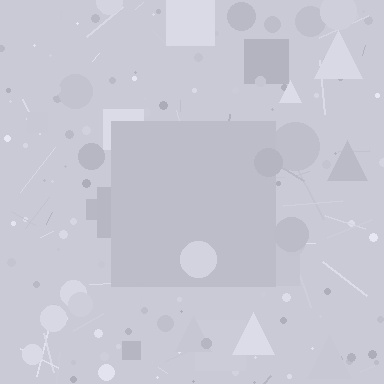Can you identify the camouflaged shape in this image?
The camouflaged shape is a square.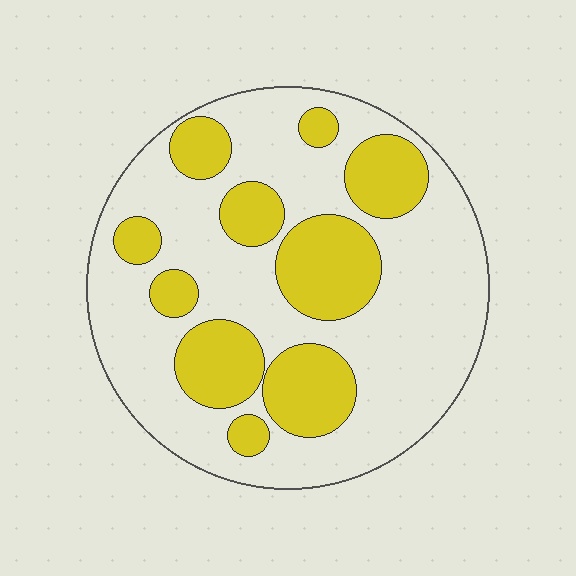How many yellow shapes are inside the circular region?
10.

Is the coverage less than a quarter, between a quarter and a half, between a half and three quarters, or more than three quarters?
Between a quarter and a half.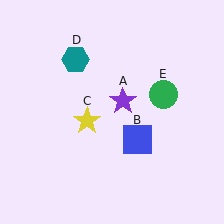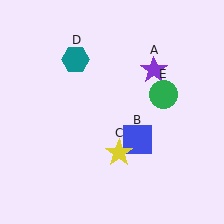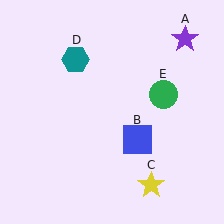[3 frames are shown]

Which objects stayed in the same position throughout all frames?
Blue square (object B) and teal hexagon (object D) and green circle (object E) remained stationary.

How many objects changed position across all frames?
2 objects changed position: purple star (object A), yellow star (object C).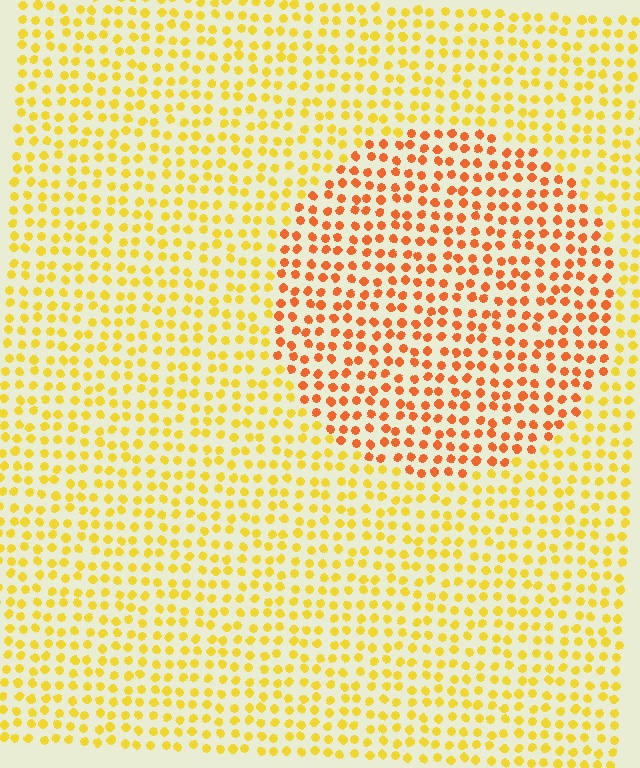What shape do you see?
I see a circle.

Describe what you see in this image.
The image is filled with small yellow elements in a uniform arrangement. A circle-shaped region is visible where the elements are tinted to a slightly different hue, forming a subtle color boundary.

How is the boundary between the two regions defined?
The boundary is defined purely by a slight shift in hue (about 35 degrees). Spacing, size, and orientation are identical on both sides.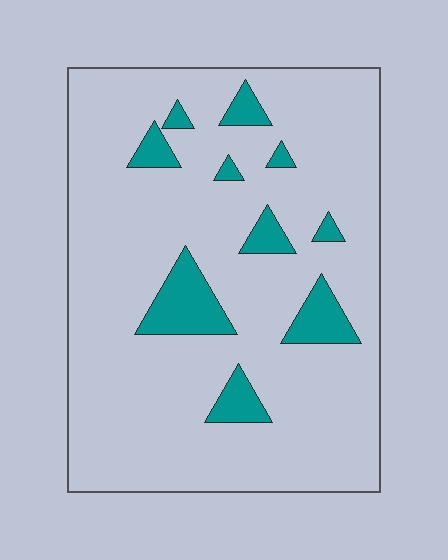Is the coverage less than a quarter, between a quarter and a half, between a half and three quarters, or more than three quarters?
Less than a quarter.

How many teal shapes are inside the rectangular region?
10.